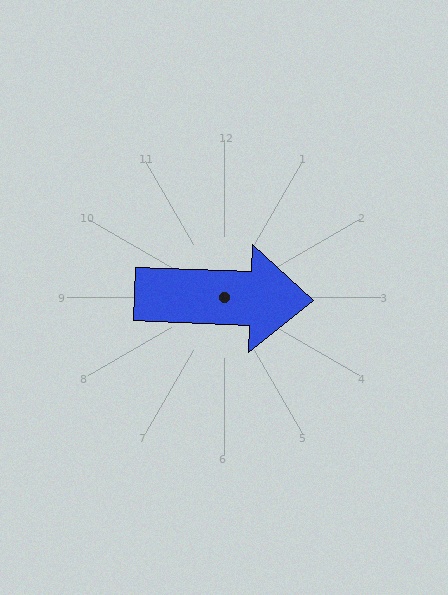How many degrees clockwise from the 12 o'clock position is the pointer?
Approximately 92 degrees.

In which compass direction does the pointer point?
East.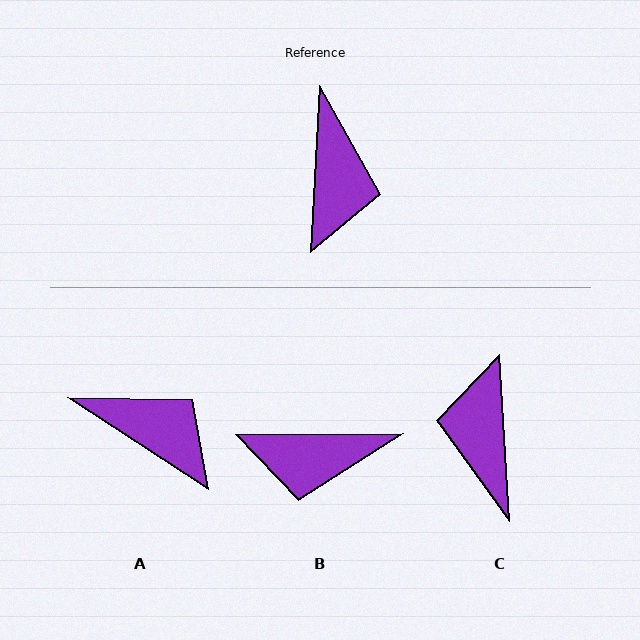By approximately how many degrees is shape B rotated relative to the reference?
Approximately 86 degrees clockwise.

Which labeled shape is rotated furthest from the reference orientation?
C, about 173 degrees away.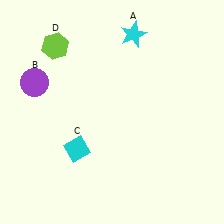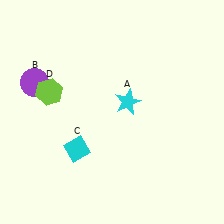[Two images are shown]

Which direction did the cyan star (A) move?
The cyan star (A) moved down.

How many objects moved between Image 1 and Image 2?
2 objects moved between the two images.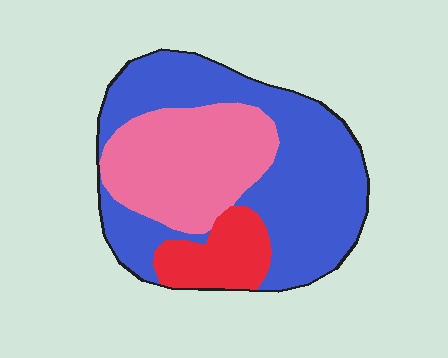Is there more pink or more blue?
Blue.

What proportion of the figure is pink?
Pink covers about 30% of the figure.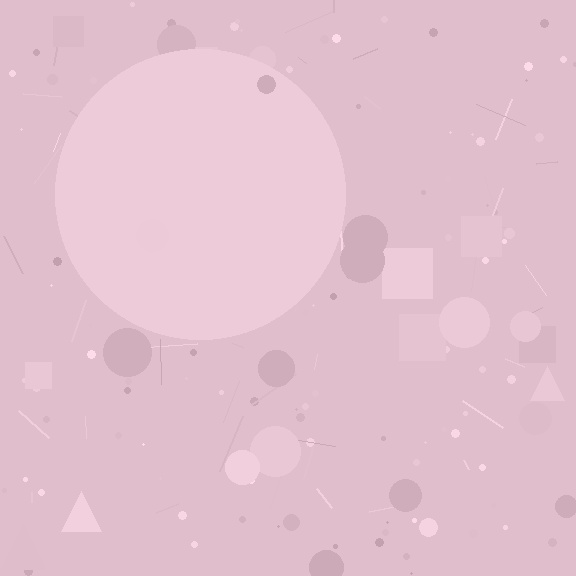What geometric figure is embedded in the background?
A circle is embedded in the background.